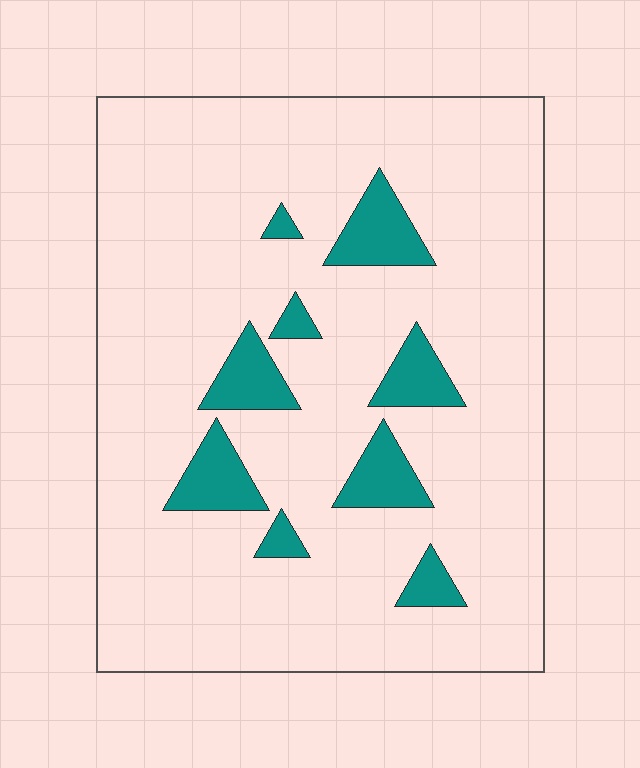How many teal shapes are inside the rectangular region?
9.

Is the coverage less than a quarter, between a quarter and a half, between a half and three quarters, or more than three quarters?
Less than a quarter.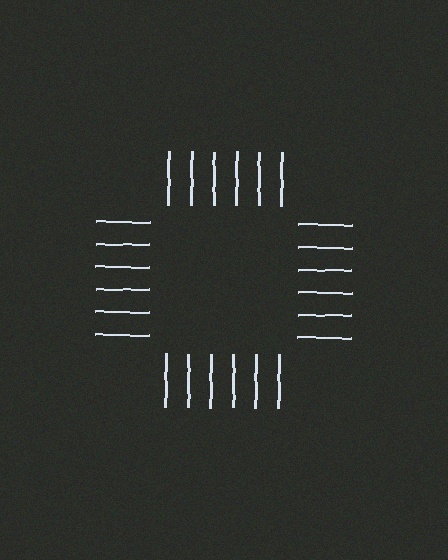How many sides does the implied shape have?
4 sides — the line-ends trace a square.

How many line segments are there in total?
24 — 6 along each of the 4 edges.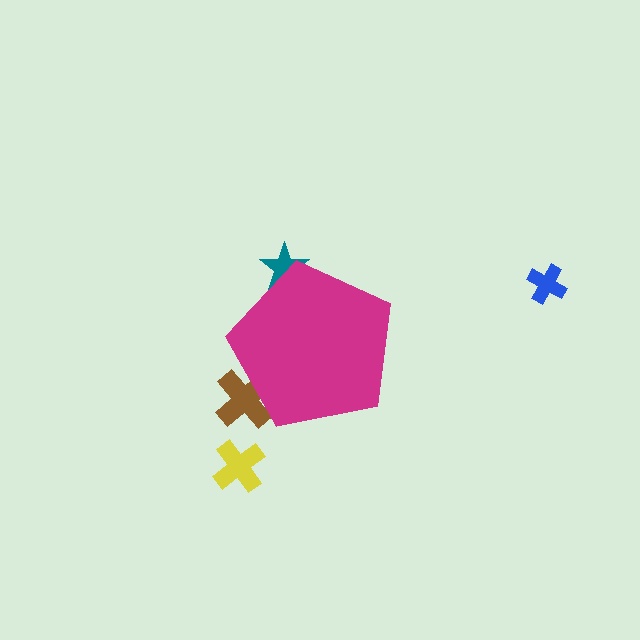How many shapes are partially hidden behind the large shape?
2 shapes are partially hidden.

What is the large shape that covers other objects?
A magenta pentagon.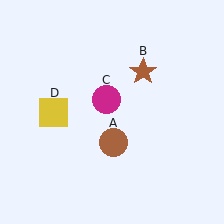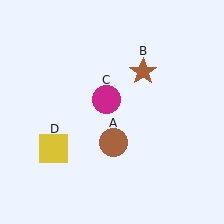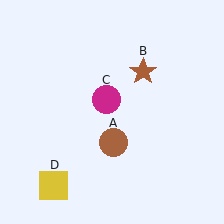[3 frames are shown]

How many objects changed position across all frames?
1 object changed position: yellow square (object D).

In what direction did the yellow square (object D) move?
The yellow square (object D) moved down.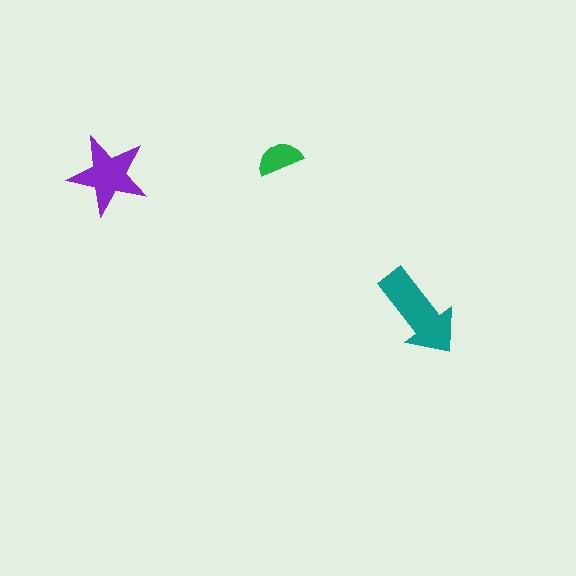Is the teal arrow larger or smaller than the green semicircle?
Larger.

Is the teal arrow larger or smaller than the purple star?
Larger.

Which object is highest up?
The green semicircle is topmost.